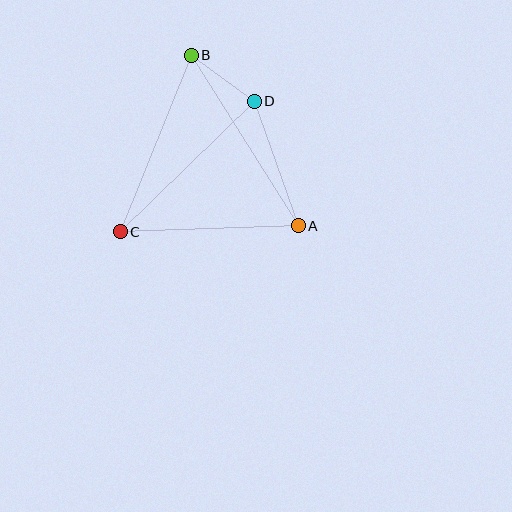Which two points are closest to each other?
Points B and D are closest to each other.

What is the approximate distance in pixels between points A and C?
The distance between A and C is approximately 178 pixels.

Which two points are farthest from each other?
Points A and B are farthest from each other.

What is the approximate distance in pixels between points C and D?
The distance between C and D is approximately 187 pixels.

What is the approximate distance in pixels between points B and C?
The distance between B and C is approximately 190 pixels.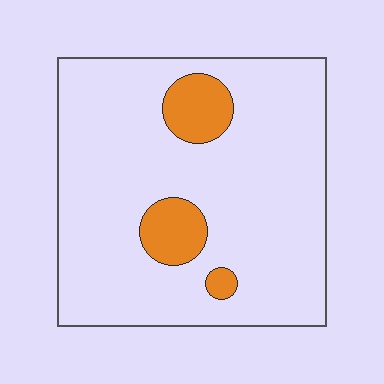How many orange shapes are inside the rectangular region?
3.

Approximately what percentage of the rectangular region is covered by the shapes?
Approximately 10%.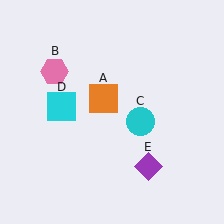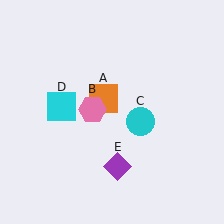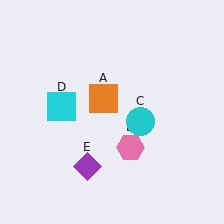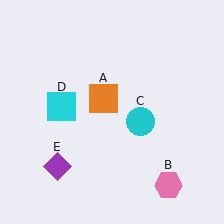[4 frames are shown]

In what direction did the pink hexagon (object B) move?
The pink hexagon (object B) moved down and to the right.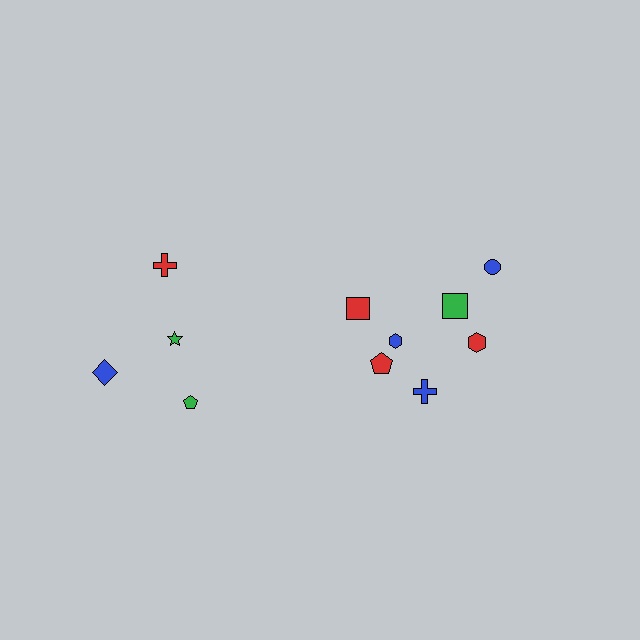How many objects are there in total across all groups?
There are 11 objects.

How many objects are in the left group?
There are 4 objects.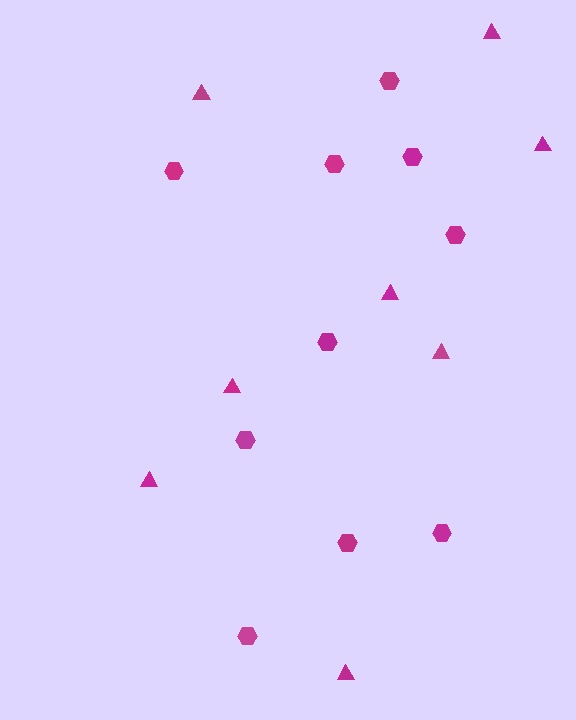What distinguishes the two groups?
There are 2 groups: one group of triangles (8) and one group of hexagons (10).